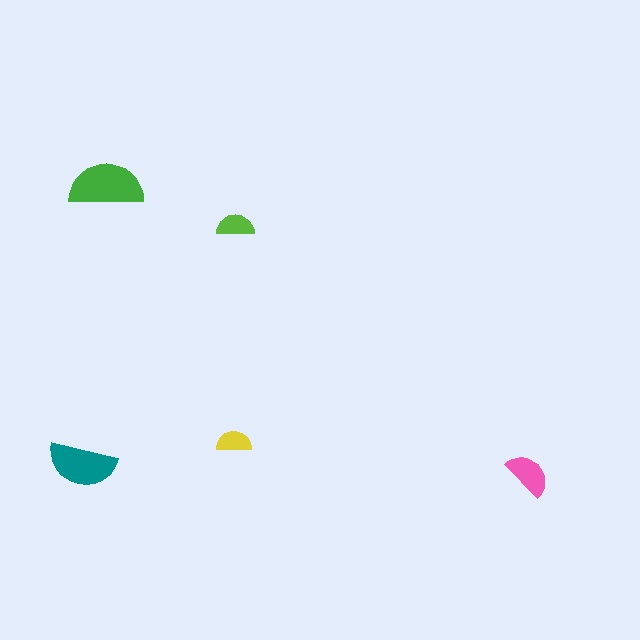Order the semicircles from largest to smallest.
the green one, the teal one, the pink one, the lime one, the yellow one.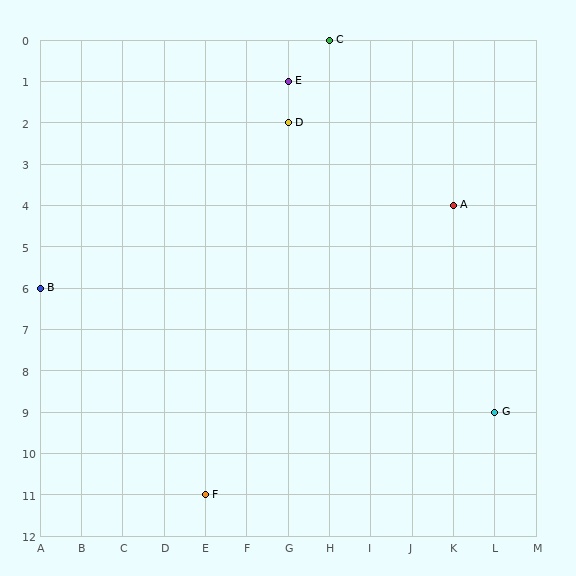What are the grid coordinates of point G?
Point G is at grid coordinates (L, 9).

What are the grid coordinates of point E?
Point E is at grid coordinates (G, 1).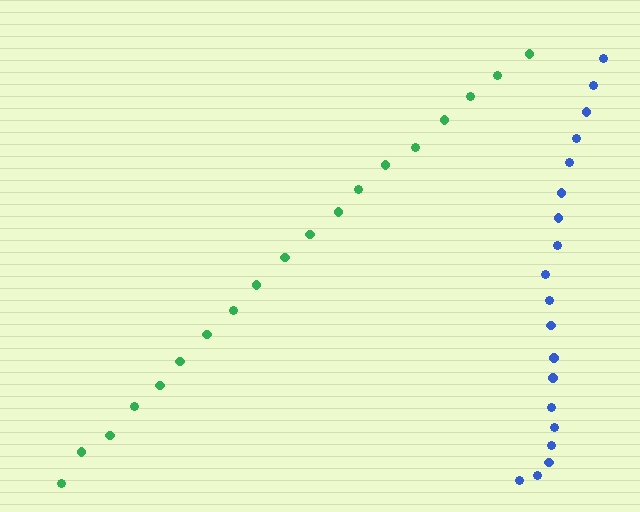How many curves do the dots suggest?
There are 2 distinct paths.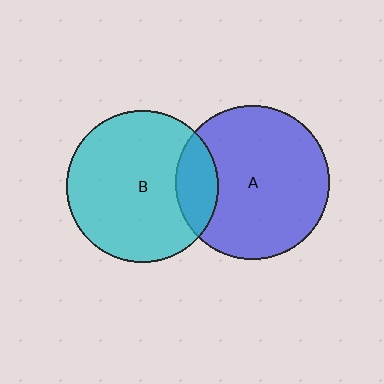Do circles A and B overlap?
Yes.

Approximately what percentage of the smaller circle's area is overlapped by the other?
Approximately 15%.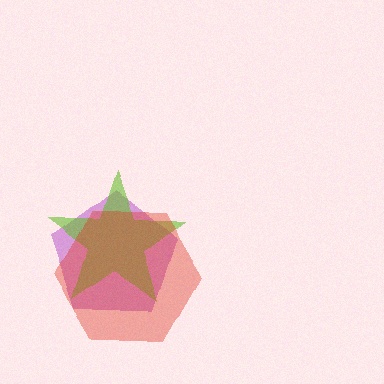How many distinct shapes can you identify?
There are 3 distinct shapes: a purple pentagon, a lime star, a red hexagon.